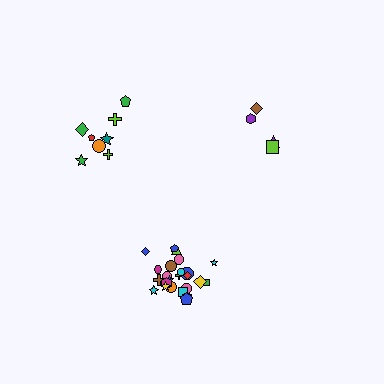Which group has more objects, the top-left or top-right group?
The top-left group.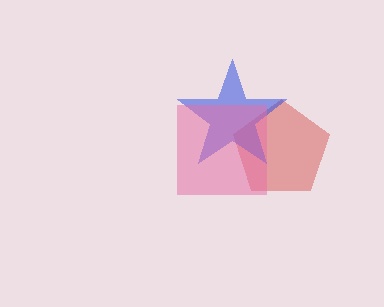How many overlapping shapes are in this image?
There are 3 overlapping shapes in the image.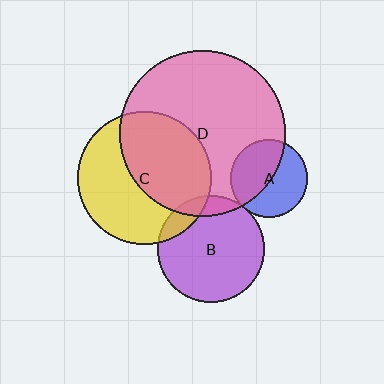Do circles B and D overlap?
Yes.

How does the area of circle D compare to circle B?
Approximately 2.4 times.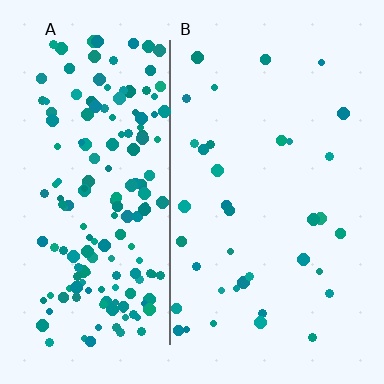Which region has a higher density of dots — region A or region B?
A (the left).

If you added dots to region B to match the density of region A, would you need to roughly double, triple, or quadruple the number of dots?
Approximately quadruple.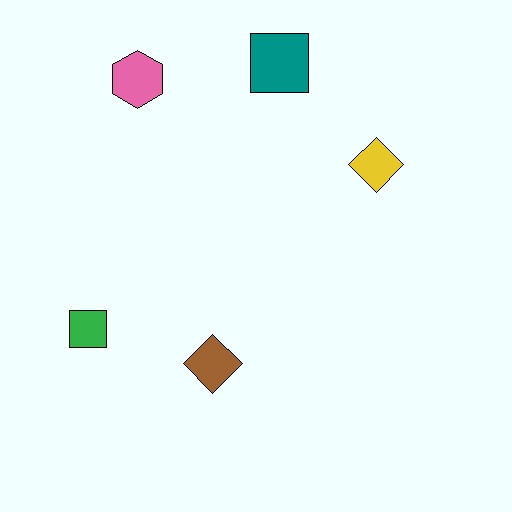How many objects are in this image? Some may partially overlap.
There are 5 objects.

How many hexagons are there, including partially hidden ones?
There is 1 hexagon.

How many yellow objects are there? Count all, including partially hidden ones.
There is 1 yellow object.